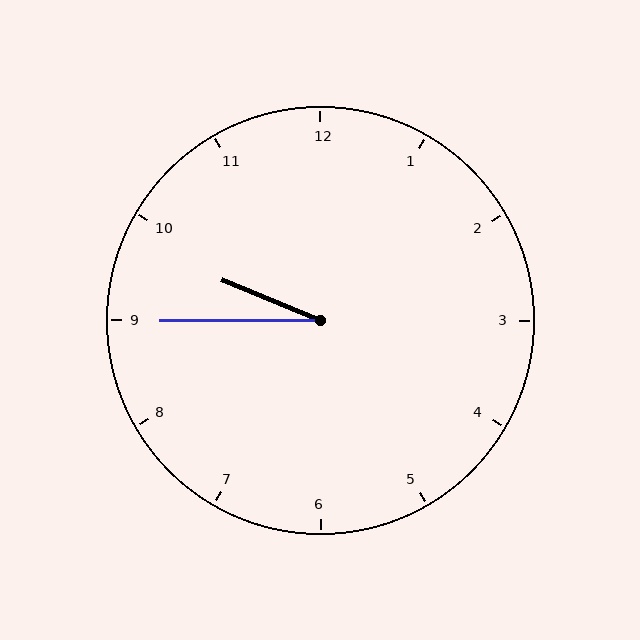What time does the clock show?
9:45.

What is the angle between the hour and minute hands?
Approximately 22 degrees.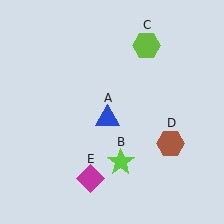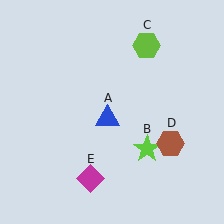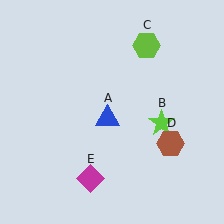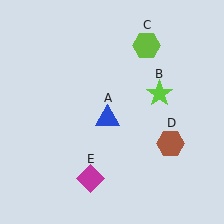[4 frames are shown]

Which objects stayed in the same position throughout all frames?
Blue triangle (object A) and lime hexagon (object C) and brown hexagon (object D) and magenta diamond (object E) remained stationary.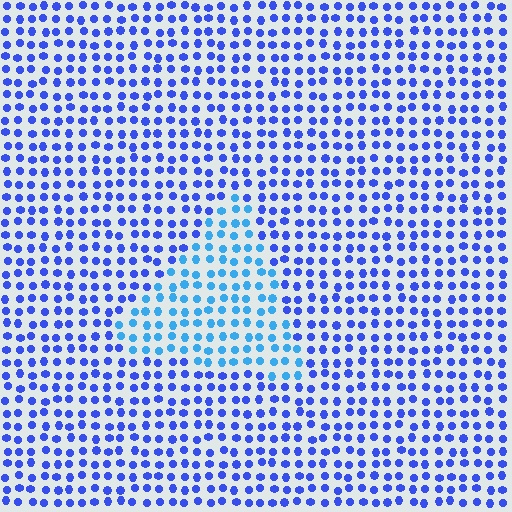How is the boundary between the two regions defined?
The boundary is defined purely by a slight shift in hue (about 31 degrees). Spacing, size, and orientation are identical on both sides.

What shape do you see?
I see a triangle.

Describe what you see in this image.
The image is filled with small blue elements in a uniform arrangement. A triangle-shaped region is visible where the elements are tinted to a slightly different hue, forming a subtle color boundary.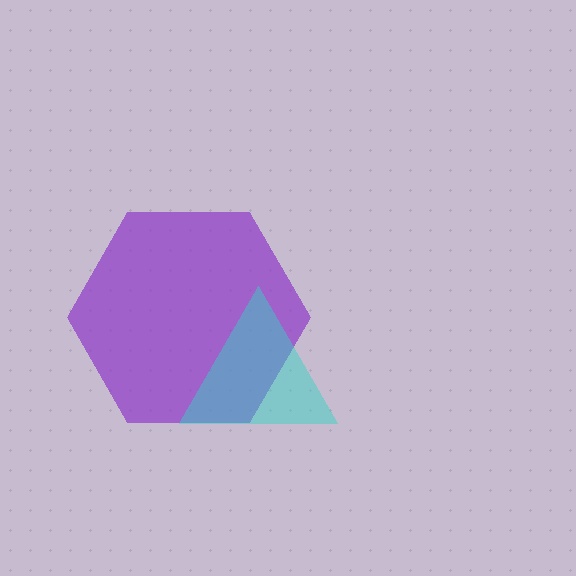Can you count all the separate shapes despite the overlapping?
Yes, there are 2 separate shapes.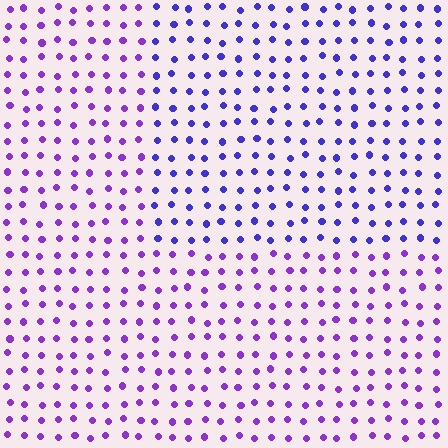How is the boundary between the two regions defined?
The boundary is defined purely by a slight shift in hue (about 31 degrees). Spacing, size, and orientation are identical on both sides.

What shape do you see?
I see a rectangle.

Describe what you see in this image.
The image is filled with small purple elements in a uniform arrangement. A rectangle-shaped region is visible where the elements are tinted to a slightly different hue, forming a subtle color boundary.